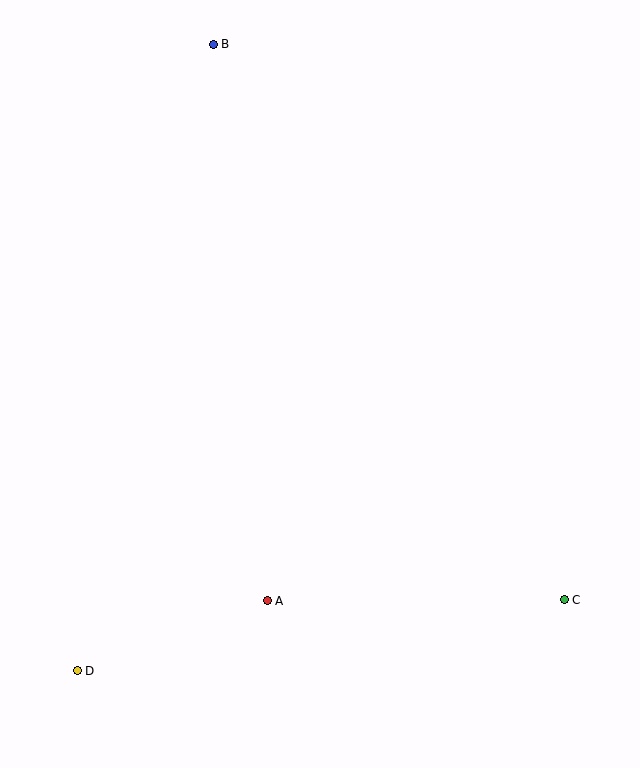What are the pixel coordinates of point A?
Point A is at (267, 601).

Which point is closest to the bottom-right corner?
Point C is closest to the bottom-right corner.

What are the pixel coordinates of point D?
Point D is at (77, 671).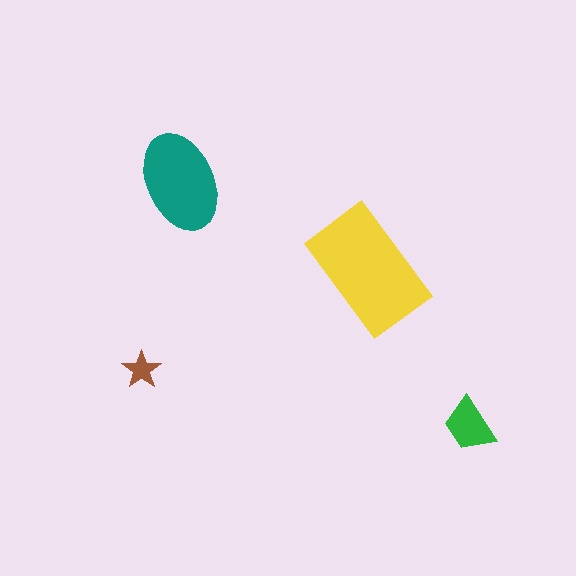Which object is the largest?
The yellow rectangle.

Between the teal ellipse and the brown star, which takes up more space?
The teal ellipse.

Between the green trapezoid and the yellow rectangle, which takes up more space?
The yellow rectangle.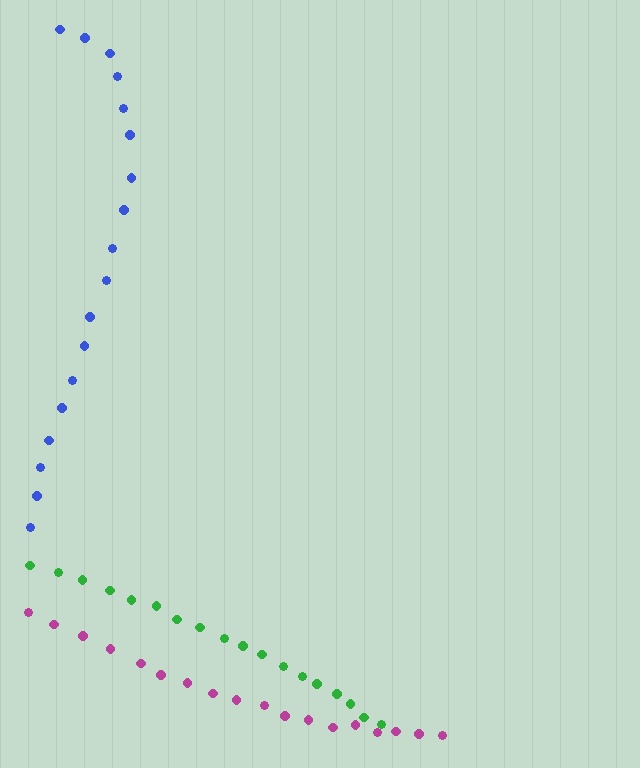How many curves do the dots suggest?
There are 3 distinct paths.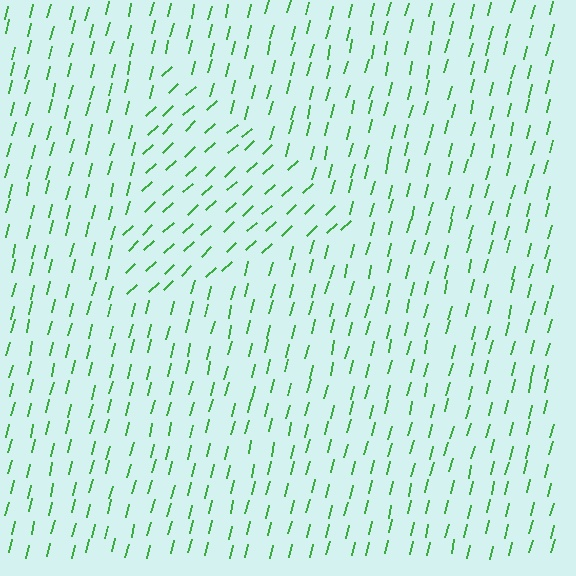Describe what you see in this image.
The image is filled with small green line segments. A triangle region in the image has lines oriented differently from the surrounding lines, creating a visible texture boundary.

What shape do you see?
I see a triangle.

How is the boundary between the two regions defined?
The boundary is defined purely by a change in line orientation (approximately 33 degrees difference). All lines are the same color and thickness.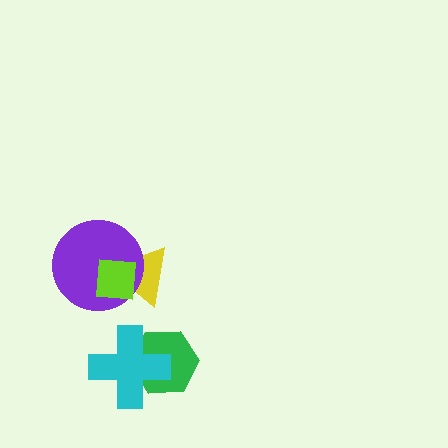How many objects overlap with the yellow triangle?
2 objects overlap with the yellow triangle.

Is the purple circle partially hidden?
Yes, it is partially covered by another shape.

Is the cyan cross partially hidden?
No, no other shape covers it.